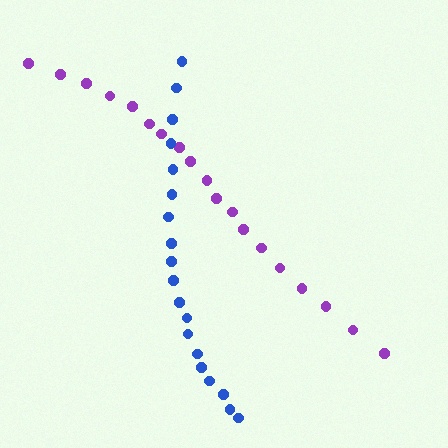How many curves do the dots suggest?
There are 2 distinct paths.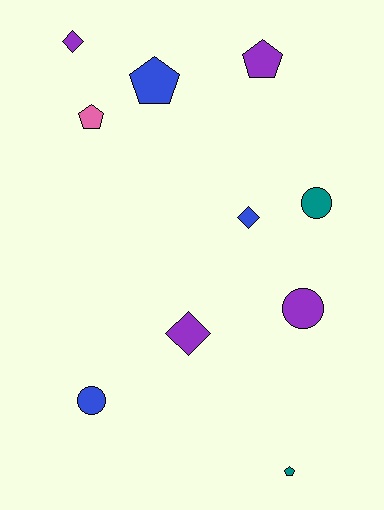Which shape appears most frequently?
Pentagon, with 4 objects.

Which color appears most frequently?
Purple, with 4 objects.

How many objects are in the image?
There are 10 objects.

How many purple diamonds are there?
There are 2 purple diamonds.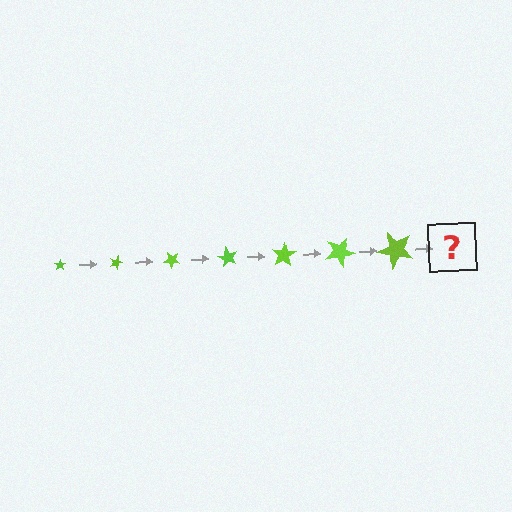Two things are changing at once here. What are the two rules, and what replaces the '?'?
The two rules are that the star grows larger each step and it rotates 20 degrees each step. The '?' should be a star, larger than the previous one and rotated 140 degrees from the start.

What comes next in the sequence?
The next element should be a star, larger than the previous one and rotated 140 degrees from the start.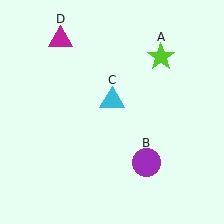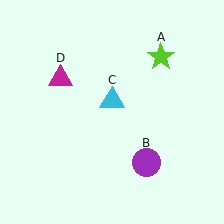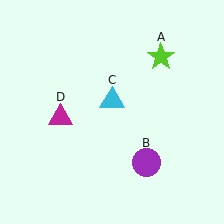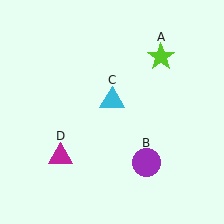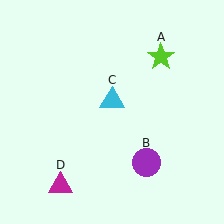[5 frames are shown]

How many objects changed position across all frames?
1 object changed position: magenta triangle (object D).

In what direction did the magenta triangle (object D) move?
The magenta triangle (object D) moved down.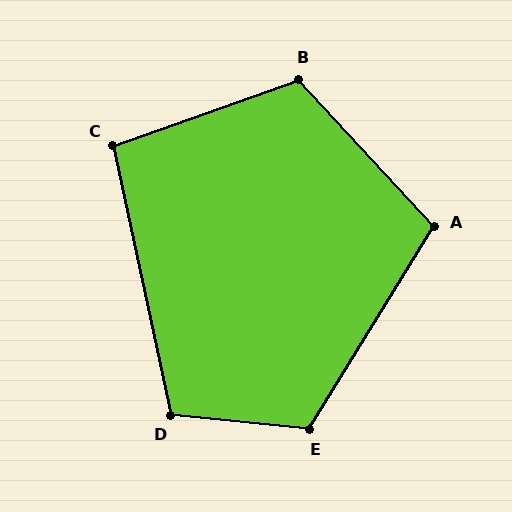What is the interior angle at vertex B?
Approximately 113 degrees (obtuse).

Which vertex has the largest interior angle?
E, at approximately 116 degrees.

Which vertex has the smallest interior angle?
C, at approximately 97 degrees.